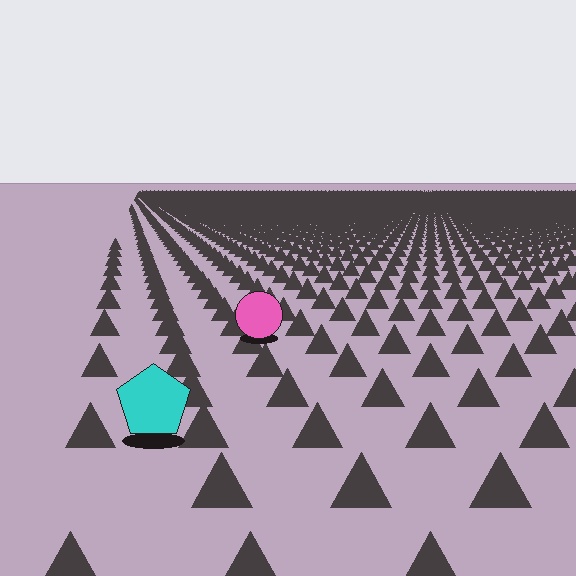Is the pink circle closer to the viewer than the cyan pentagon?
No. The cyan pentagon is closer — you can tell from the texture gradient: the ground texture is coarser near it.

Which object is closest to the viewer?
The cyan pentagon is closest. The texture marks near it are larger and more spread out.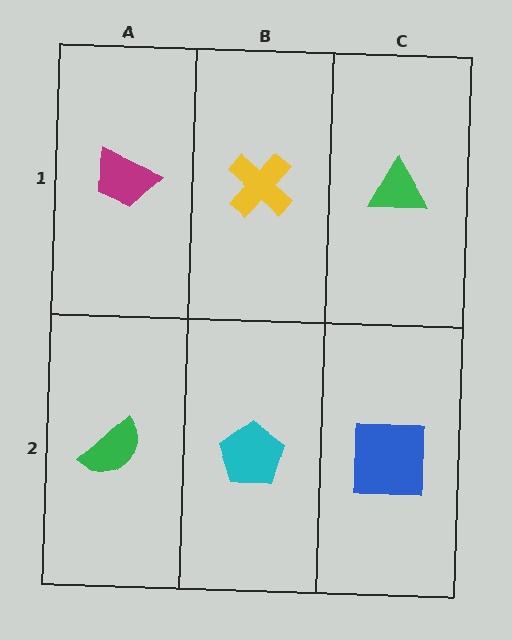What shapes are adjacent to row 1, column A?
A green semicircle (row 2, column A), a yellow cross (row 1, column B).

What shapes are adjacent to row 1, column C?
A blue square (row 2, column C), a yellow cross (row 1, column B).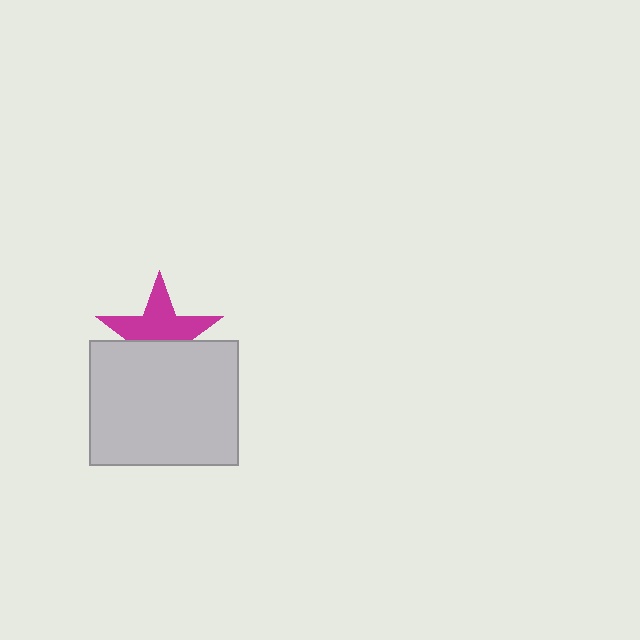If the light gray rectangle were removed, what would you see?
You would see the complete magenta star.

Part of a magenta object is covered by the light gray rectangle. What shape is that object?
It is a star.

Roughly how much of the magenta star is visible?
About half of it is visible (roughly 57%).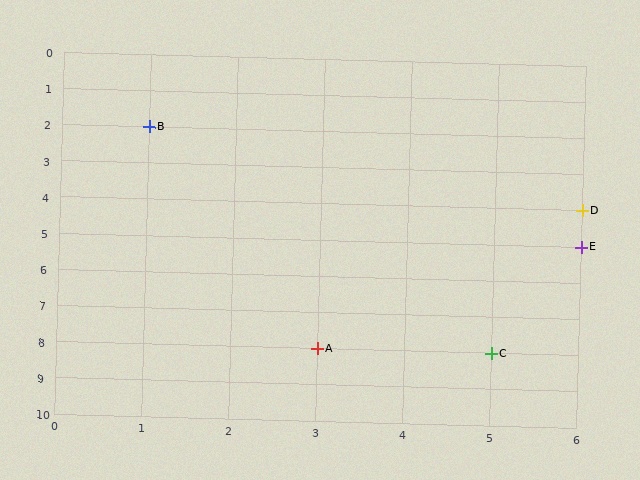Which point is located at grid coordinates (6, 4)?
Point D is at (6, 4).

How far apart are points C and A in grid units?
Points C and A are 2 columns apart.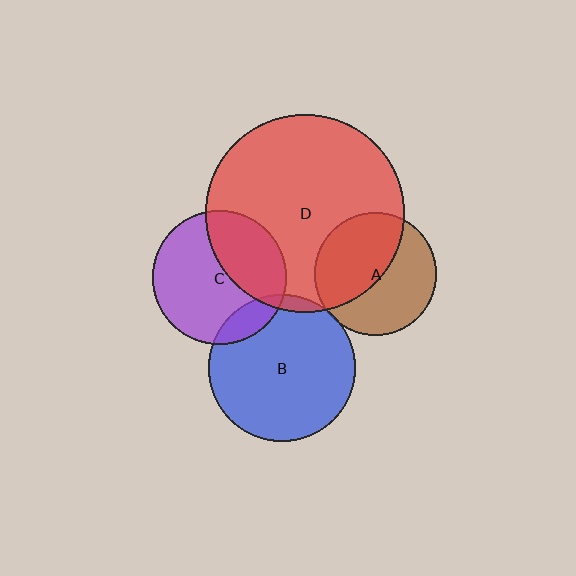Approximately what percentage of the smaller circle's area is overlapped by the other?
Approximately 5%.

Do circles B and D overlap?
Yes.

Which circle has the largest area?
Circle D (red).